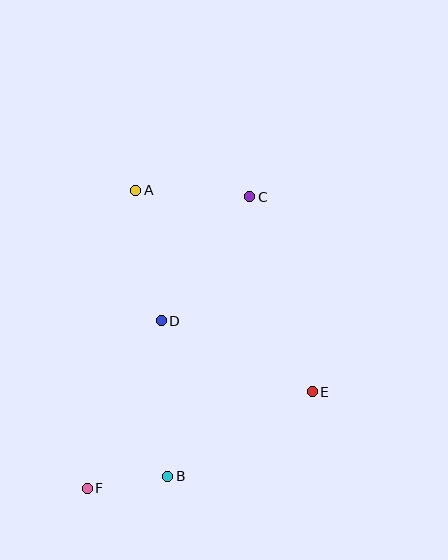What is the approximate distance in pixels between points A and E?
The distance between A and E is approximately 268 pixels.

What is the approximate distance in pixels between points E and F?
The distance between E and F is approximately 245 pixels.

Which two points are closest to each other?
Points B and F are closest to each other.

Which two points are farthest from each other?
Points C and F are farthest from each other.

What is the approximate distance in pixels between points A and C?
The distance between A and C is approximately 114 pixels.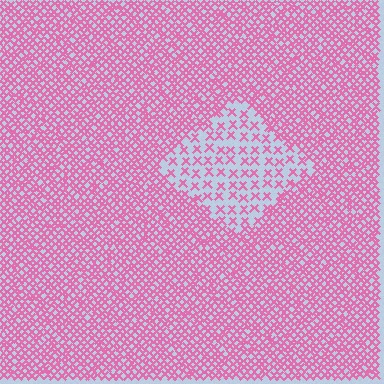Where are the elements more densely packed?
The elements are more densely packed outside the diamond boundary.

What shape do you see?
I see a diamond.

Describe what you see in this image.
The image contains small pink elements arranged at two different densities. A diamond-shaped region is visible where the elements are less densely packed than the surrounding area.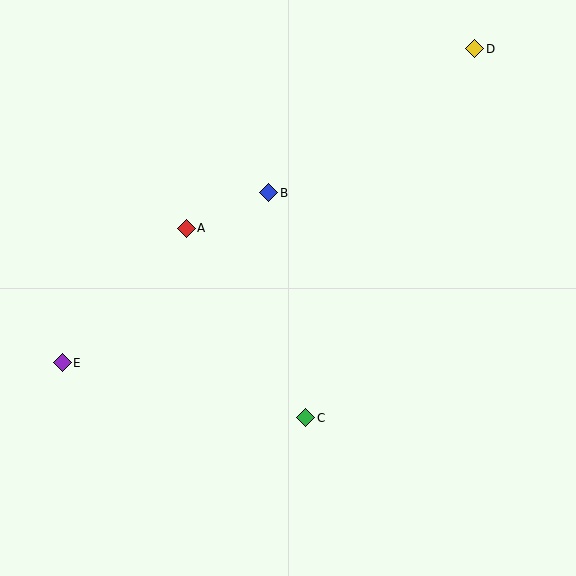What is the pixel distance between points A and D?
The distance between A and D is 340 pixels.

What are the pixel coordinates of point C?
Point C is at (306, 418).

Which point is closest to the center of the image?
Point B at (269, 193) is closest to the center.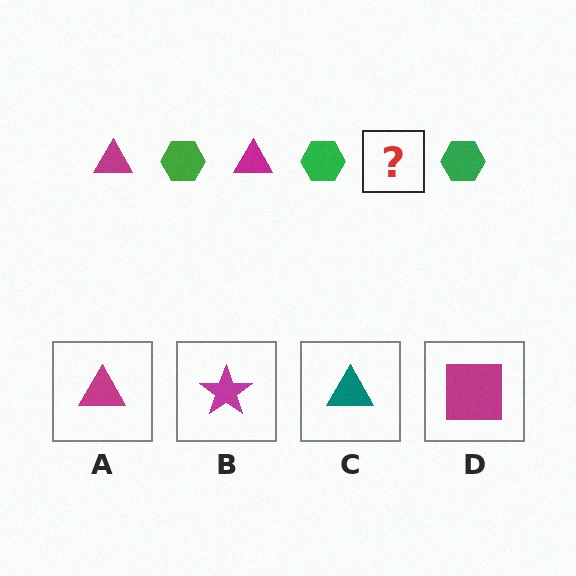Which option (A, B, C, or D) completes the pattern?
A.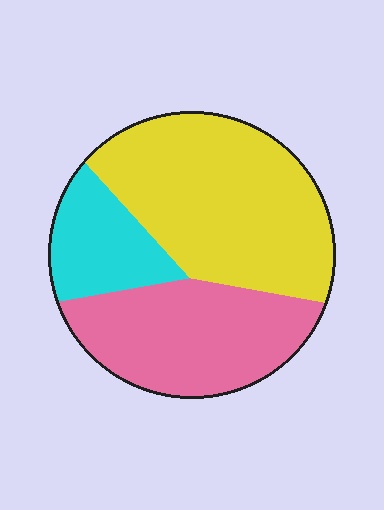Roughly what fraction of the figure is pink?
Pink covers 34% of the figure.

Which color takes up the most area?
Yellow, at roughly 50%.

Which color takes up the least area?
Cyan, at roughly 15%.